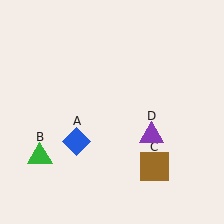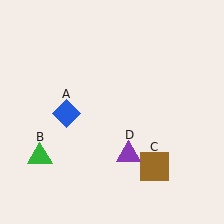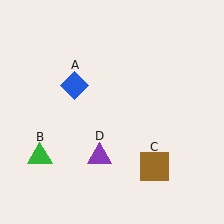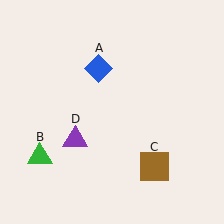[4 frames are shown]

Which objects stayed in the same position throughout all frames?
Green triangle (object B) and brown square (object C) remained stationary.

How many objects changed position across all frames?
2 objects changed position: blue diamond (object A), purple triangle (object D).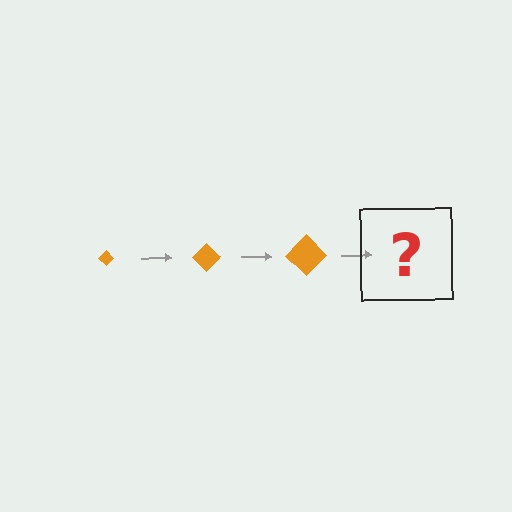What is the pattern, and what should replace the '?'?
The pattern is that the diamond gets progressively larger each step. The '?' should be an orange diamond, larger than the previous one.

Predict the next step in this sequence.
The next step is an orange diamond, larger than the previous one.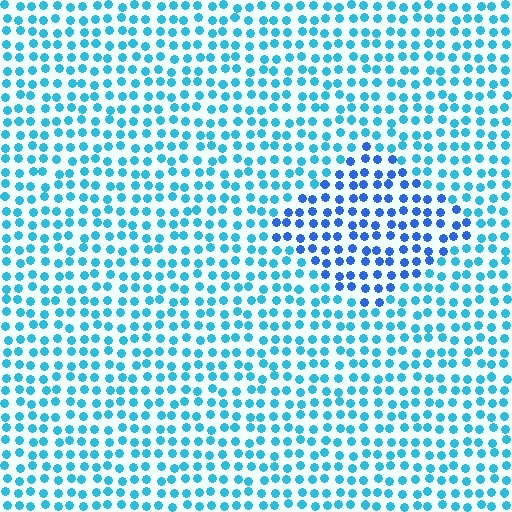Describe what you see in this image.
The image is filled with small cyan elements in a uniform arrangement. A diamond-shaped region is visible where the elements are tinted to a slightly different hue, forming a subtle color boundary.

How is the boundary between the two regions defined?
The boundary is defined purely by a slight shift in hue (about 31 degrees). Spacing, size, and orientation are identical on both sides.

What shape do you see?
I see a diamond.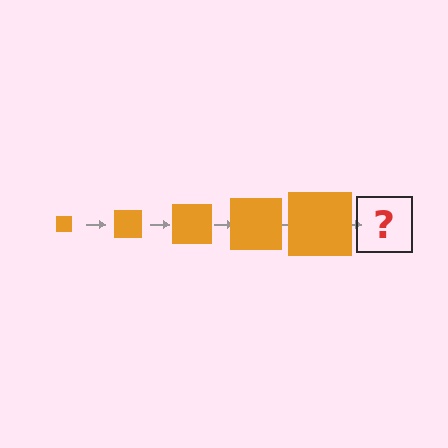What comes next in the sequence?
The next element should be an orange square, larger than the previous one.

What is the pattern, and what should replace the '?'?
The pattern is that the square gets progressively larger each step. The '?' should be an orange square, larger than the previous one.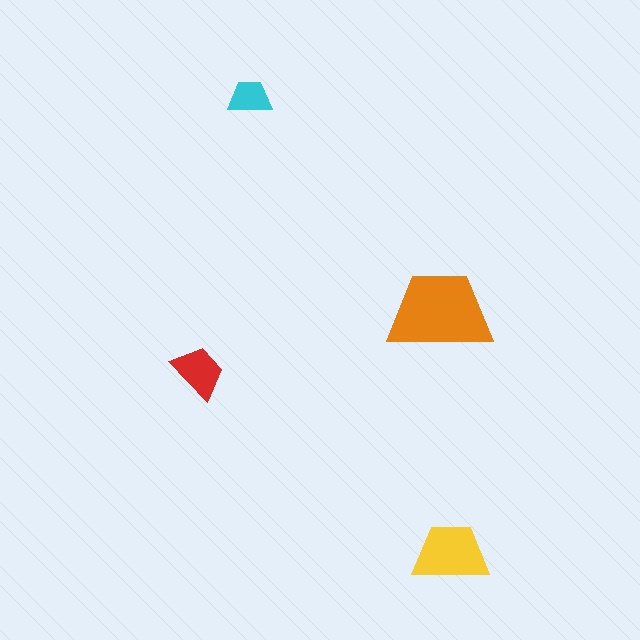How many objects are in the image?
There are 4 objects in the image.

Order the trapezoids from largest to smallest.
the orange one, the yellow one, the red one, the cyan one.